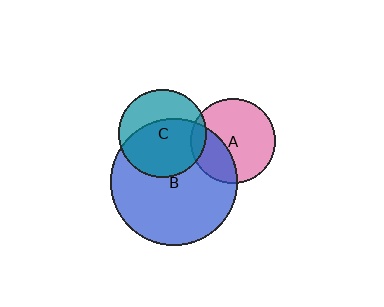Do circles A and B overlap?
Yes.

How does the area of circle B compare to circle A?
Approximately 2.2 times.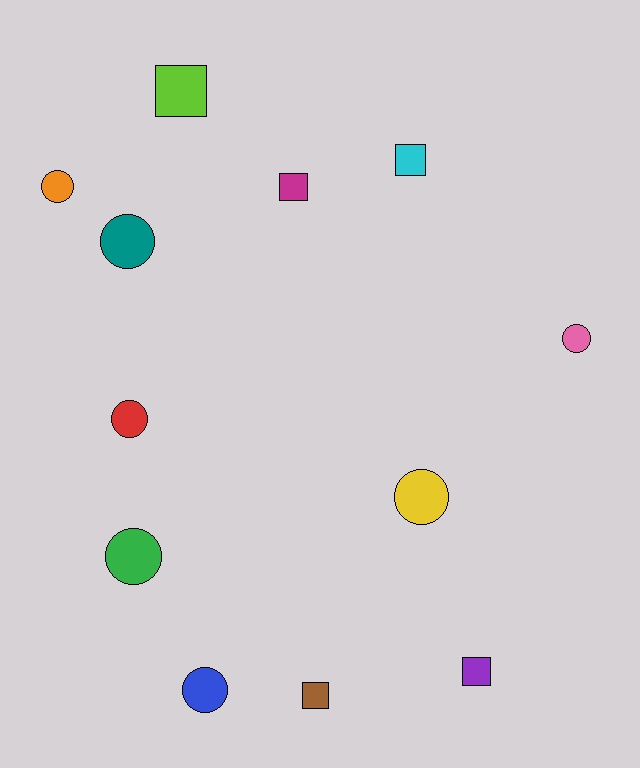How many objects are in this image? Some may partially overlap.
There are 12 objects.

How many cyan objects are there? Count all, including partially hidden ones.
There is 1 cyan object.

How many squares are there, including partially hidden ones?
There are 5 squares.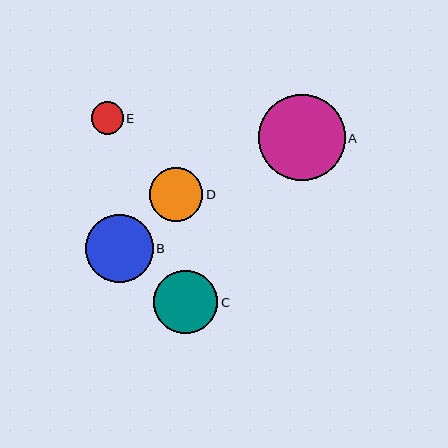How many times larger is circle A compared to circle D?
Circle A is approximately 1.6 times the size of circle D.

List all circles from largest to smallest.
From largest to smallest: A, B, C, D, E.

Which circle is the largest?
Circle A is the largest with a size of approximately 87 pixels.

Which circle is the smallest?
Circle E is the smallest with a size of approximately 32 pixels.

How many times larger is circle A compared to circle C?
Circle A is approximately 1.4 times the size of circle C.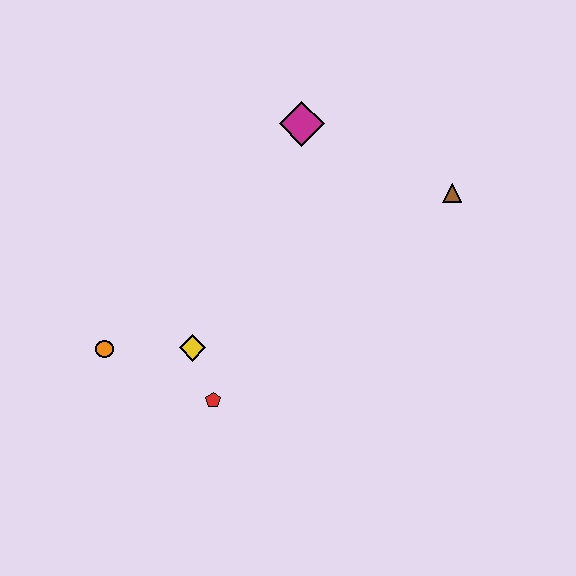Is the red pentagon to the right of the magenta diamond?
No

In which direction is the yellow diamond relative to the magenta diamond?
The yellow diamond is below the magenta diamond.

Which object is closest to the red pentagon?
The yellow diamond is closest to the red pentagon.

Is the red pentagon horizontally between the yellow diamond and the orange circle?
No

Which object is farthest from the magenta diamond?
The orange circle is farthest from the magenta diamond.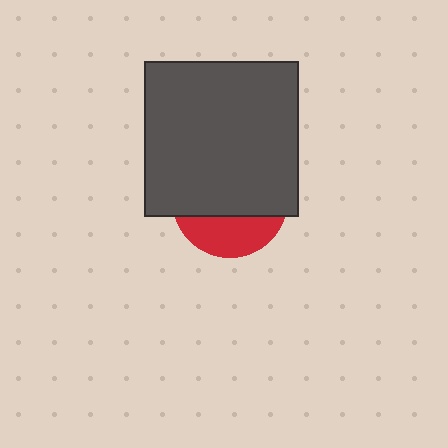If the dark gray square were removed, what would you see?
You would see the complete red circle.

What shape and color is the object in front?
The object in front is a dark gray square.